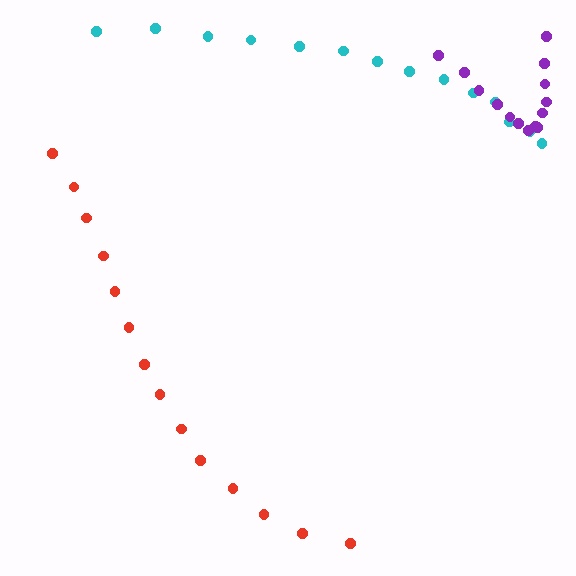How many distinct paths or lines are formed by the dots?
There are 3 distinct paths.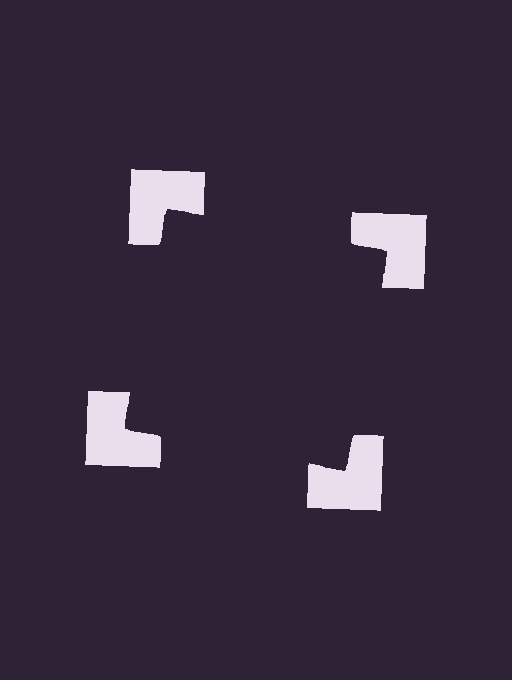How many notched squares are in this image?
There are 4 — one at each vertex of the illusory square.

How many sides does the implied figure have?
4 sides.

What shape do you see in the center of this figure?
An illusory square — its edges are inferred from the aligned wedge cuts in the notched squares, not physically drawn.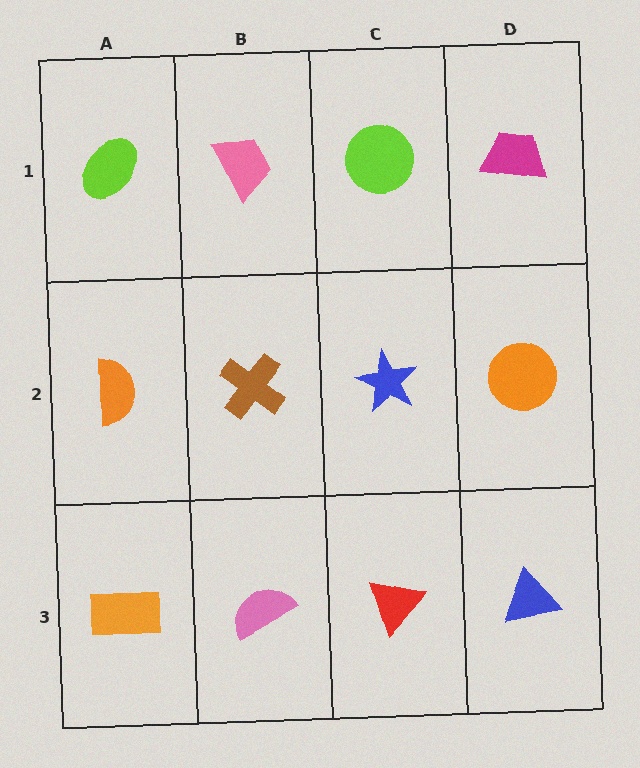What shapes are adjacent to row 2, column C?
A lime circle (row 1, column C), a red triangle (row 3, column C), a brown cross (row 2, column B), an orange circle (row 2, column D).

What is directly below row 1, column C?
A blue star.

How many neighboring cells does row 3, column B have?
3.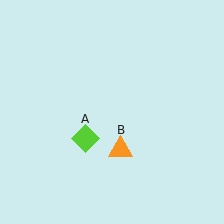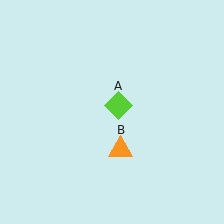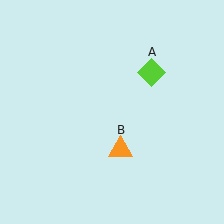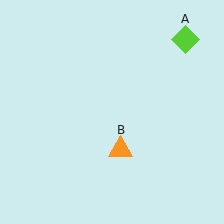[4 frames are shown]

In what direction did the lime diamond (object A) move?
The lime diamond (object A) moved up and to the right.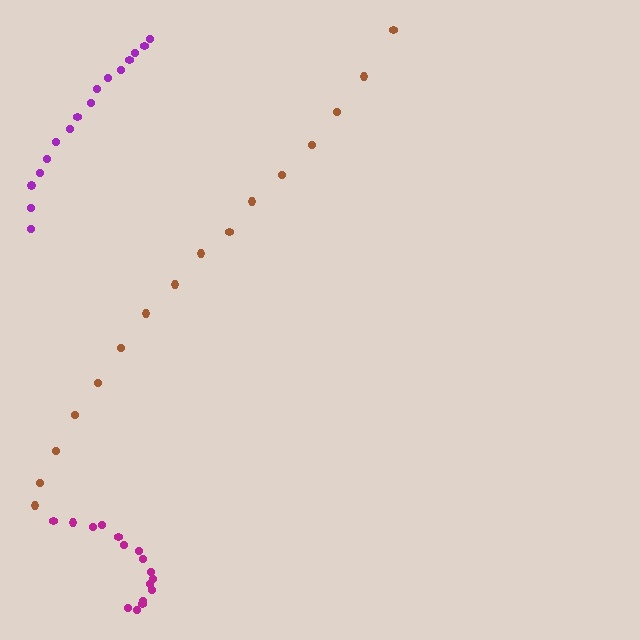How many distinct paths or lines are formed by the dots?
There are 3 distinct paths.